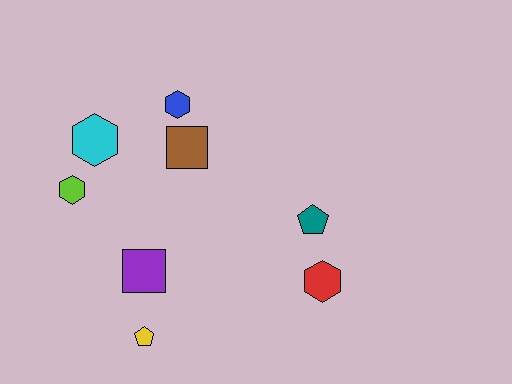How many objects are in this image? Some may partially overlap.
There are 8 objects.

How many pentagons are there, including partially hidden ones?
There are 2 pentagons.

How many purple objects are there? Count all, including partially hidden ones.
There is 1 purple object.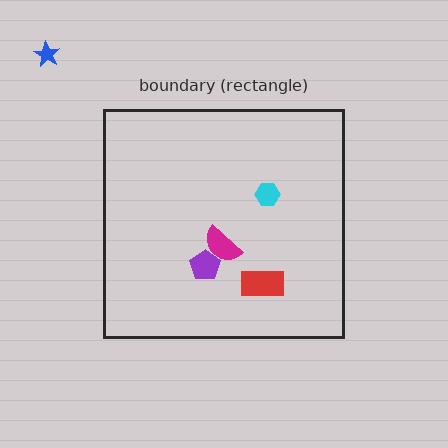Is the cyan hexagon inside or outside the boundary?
Inside.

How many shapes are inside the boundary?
4 inside, 1 outside.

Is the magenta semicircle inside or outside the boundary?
Inside.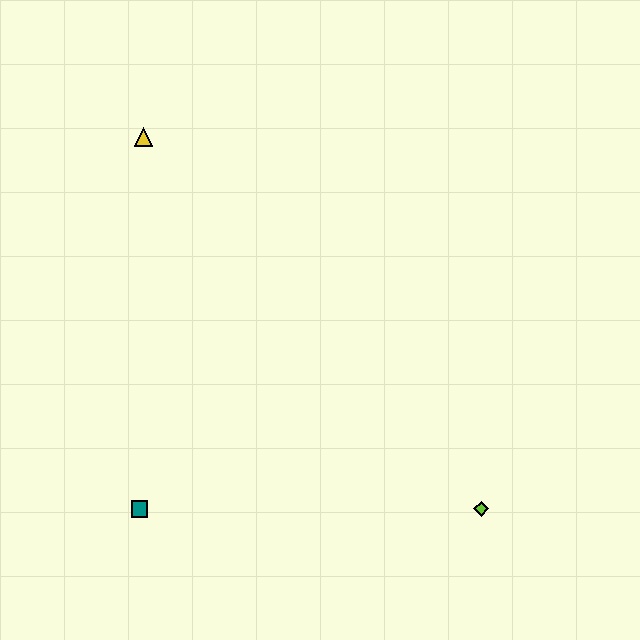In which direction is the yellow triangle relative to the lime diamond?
The yellow triangle is above the lime diamond.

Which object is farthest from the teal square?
The yellow triangle is farthest from the teal square.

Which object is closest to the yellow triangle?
The teal square is closest to the yellow triangle.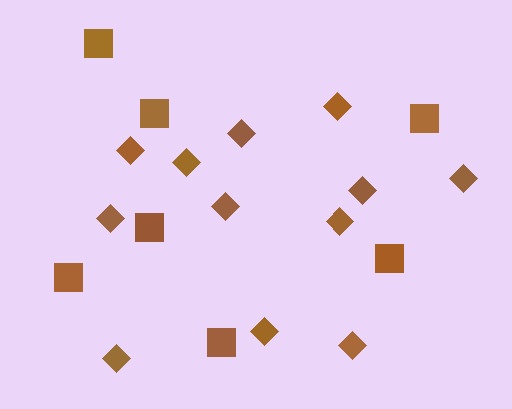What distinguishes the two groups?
There are 2 groups: one group of squares (7) and one group of diamonds (12).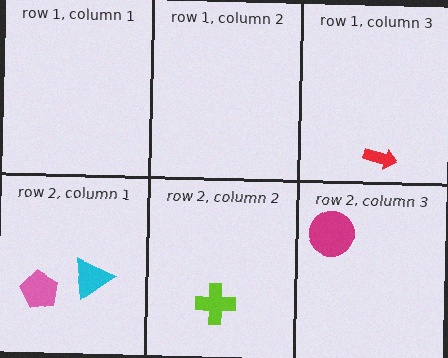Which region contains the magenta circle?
The row 2, column 3 region.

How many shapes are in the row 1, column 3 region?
1.